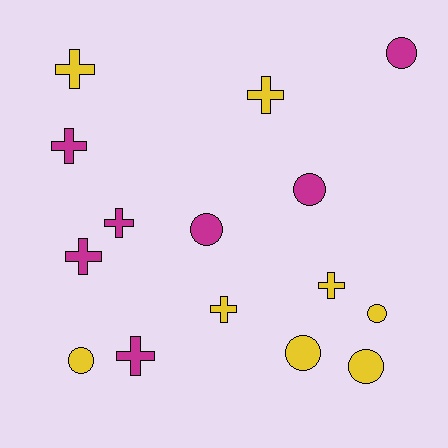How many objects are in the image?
There are 15 objects.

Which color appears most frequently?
Yellow, with 8 objects.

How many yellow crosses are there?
There are 4 yellow crosses.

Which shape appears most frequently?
Cross, with 8 objects.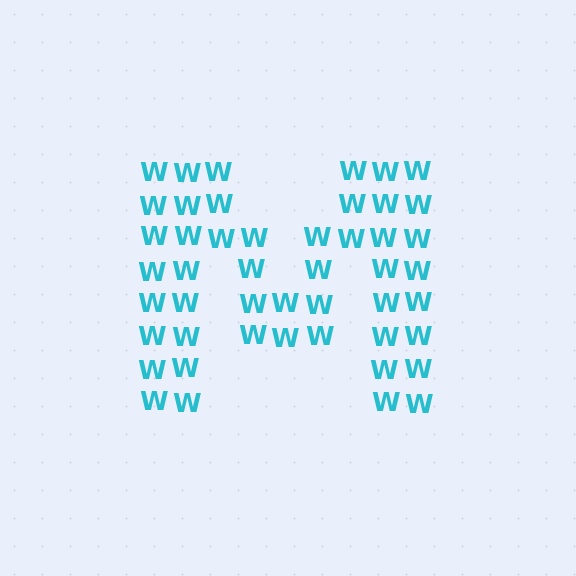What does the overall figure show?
The overall figure shows the letter M.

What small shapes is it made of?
It is made of small letter W's.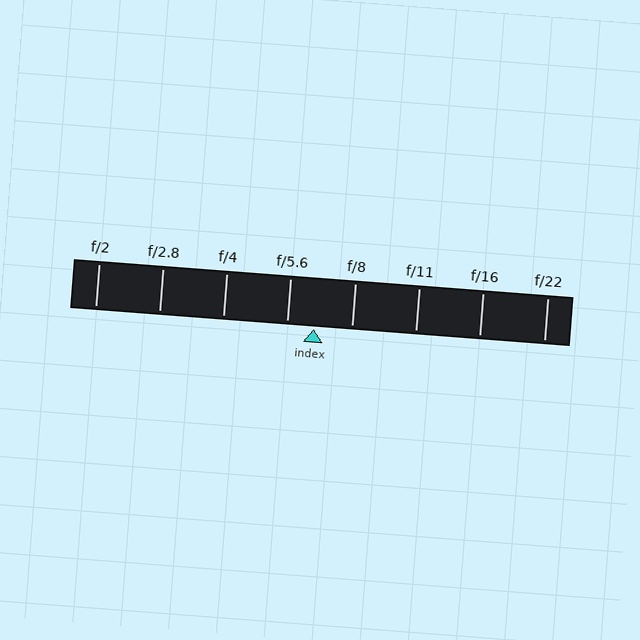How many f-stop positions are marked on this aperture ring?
There are 8 f-stop positions marked.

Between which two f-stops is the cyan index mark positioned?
The index mark is between f/5.6 and f/8.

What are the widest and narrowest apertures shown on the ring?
The widest aperture shown is f/2 and the narrowest is f/22.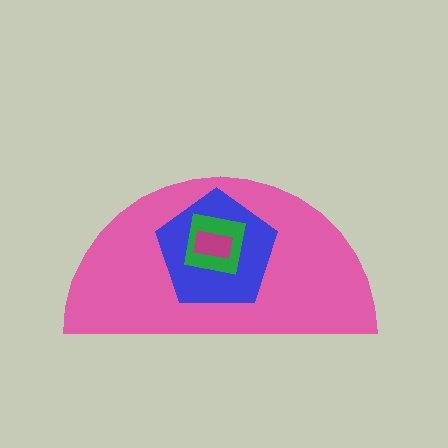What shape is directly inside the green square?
The magenta rectangle.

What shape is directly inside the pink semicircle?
The blue pentagon.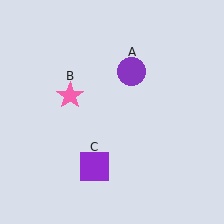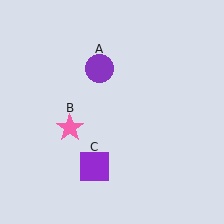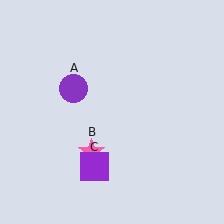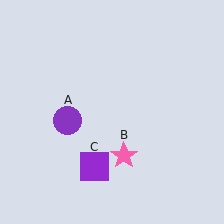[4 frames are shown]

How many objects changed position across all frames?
2 objects changed position: purple circle (object A), pink star (object B).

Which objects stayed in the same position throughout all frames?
Purple square (object C) remained stationary.